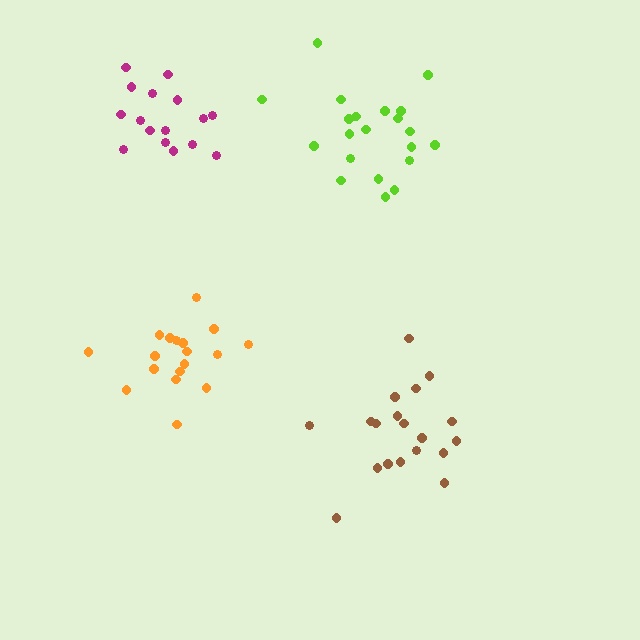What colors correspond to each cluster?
The clusters are colored: magenta, brown, orange, lime.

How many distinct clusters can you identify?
There are 4 distinct clusters.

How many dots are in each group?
Group 1: 16 dots, Group 2: 19 dots, Group 3: 18 dots, Group 4: 21 dots (74 total).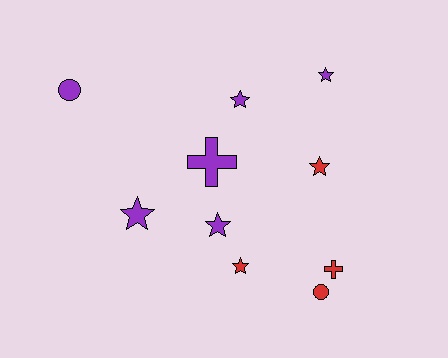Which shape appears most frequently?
Star, with 6 objects.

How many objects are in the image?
There are 10 objects.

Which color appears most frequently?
Purple, with 6 objects.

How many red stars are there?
There are 2 red stars.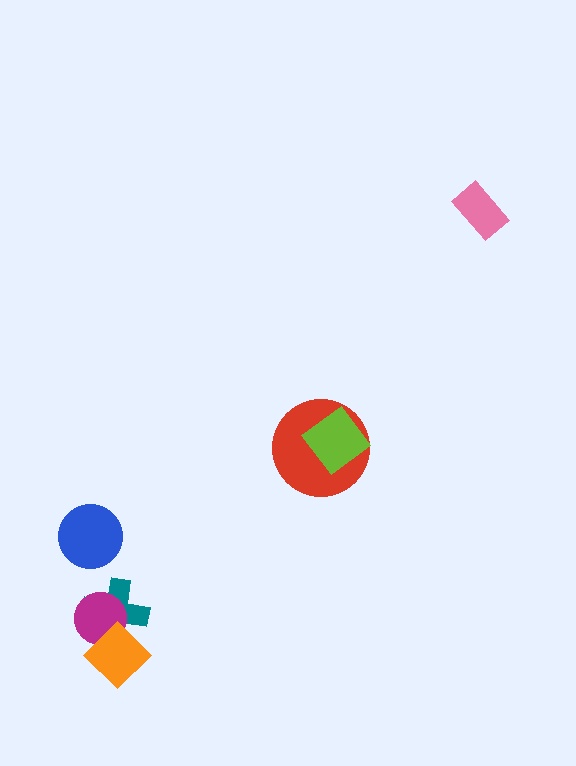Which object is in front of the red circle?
The lime diamond is in front of the red circle.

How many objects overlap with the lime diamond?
1 object overlaps with the lime diamond.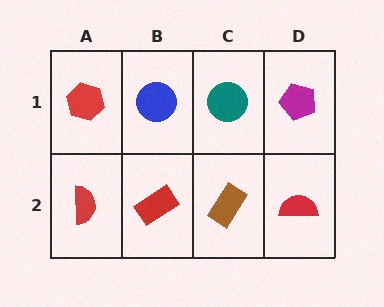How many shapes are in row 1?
4 shapes.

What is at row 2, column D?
A red semicircle.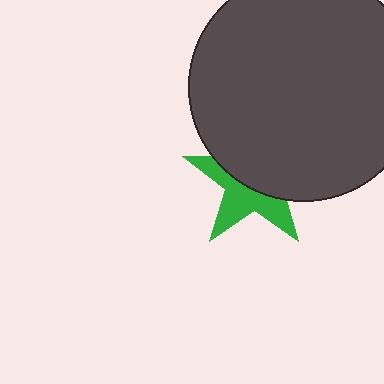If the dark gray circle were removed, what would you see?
You would see the complete green star.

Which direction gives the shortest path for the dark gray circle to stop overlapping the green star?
Moving up gives the shortest separation.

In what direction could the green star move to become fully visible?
The green star could move down. That would shift it out from behind the dark gray circle entirely.